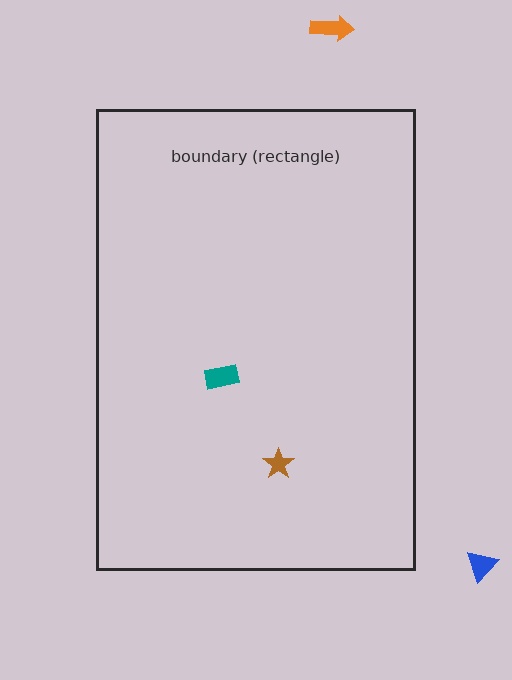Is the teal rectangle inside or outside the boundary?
Inside.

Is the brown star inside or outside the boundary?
Inside.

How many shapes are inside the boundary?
2 inside, 2 outside.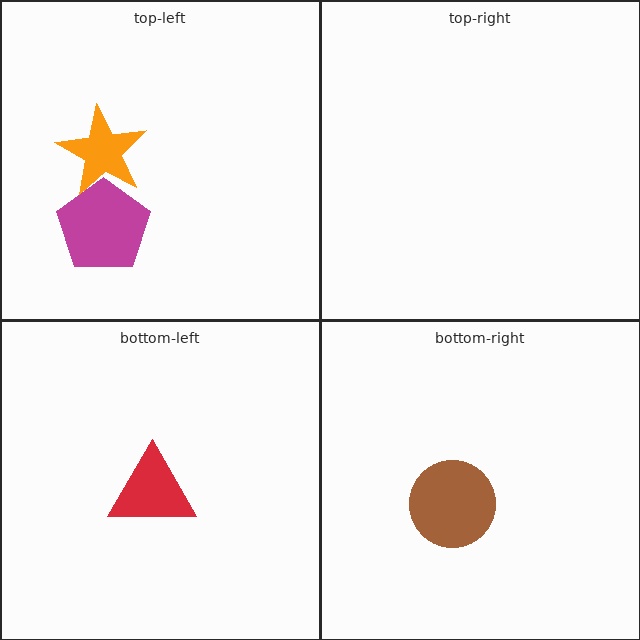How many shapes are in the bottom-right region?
1.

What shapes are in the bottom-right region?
The brown circle.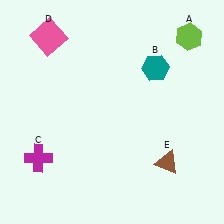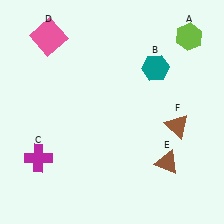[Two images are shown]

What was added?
A brown triangle (F) was added in Image 2.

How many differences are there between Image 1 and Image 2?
There is 1 difference between the two images.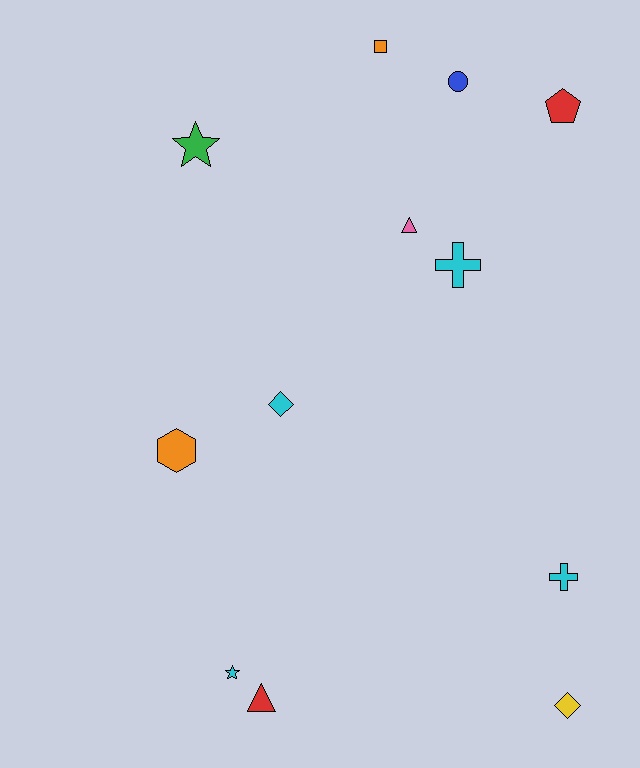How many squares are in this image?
There is 1 square.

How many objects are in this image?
There are 12 objects.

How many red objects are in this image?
There are 2 red objects.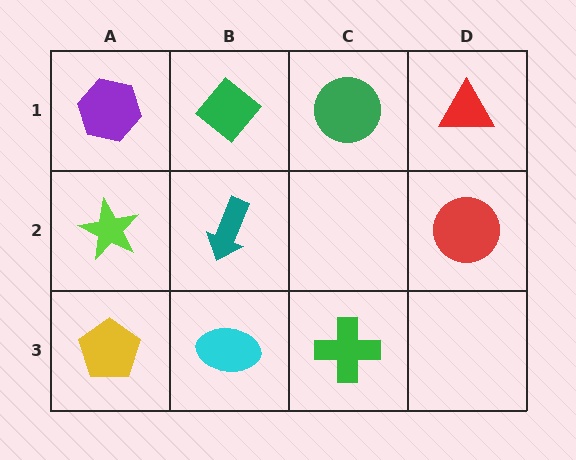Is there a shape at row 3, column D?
No, that cell is empty.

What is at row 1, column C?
A green circle.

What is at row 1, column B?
A green diamond.